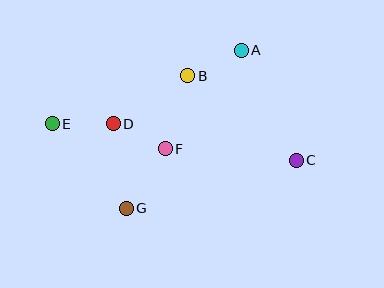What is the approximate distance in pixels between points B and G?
The distance between B and G is approximately 146 pixels.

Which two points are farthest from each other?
Points C and E are farthest from each other.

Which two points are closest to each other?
Points D and F are closest to each other.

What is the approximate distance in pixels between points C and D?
The distance between C and D is approximately 187 pixels.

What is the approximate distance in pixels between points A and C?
The distance between A and C is approximately 123 pixels.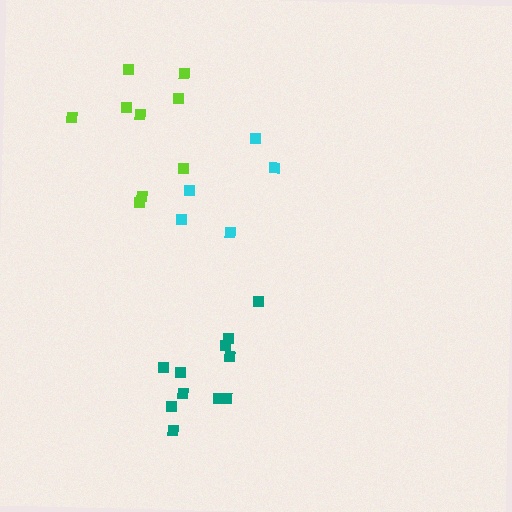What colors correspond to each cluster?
The clusters are colored: cyan, teal, lime.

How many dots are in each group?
Group 1: 5 dots, Group 2: 11 dots, Group 3: 9 dots (25 total).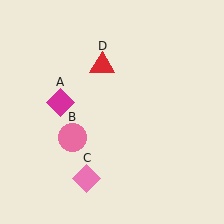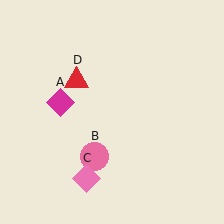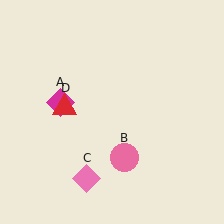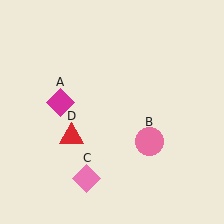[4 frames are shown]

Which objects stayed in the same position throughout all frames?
Magenta diamond (object A) and pink diamond (object C) remained stationary.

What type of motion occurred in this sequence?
The pink circle (object B), red triangle (object D) rotated counterclockwise around the center of the scene.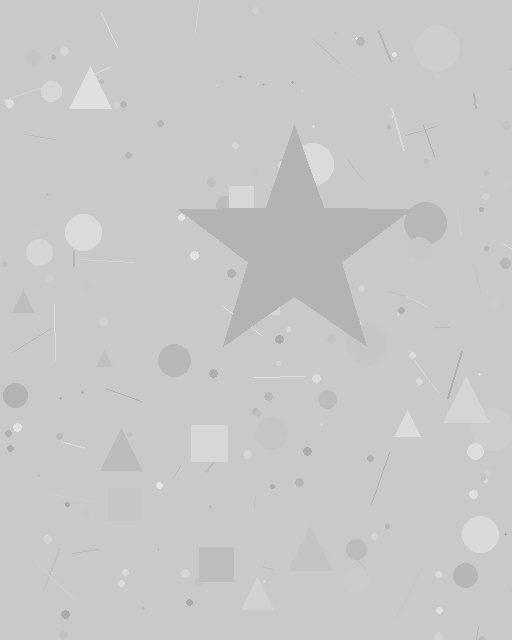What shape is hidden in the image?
A star is hidden in the image.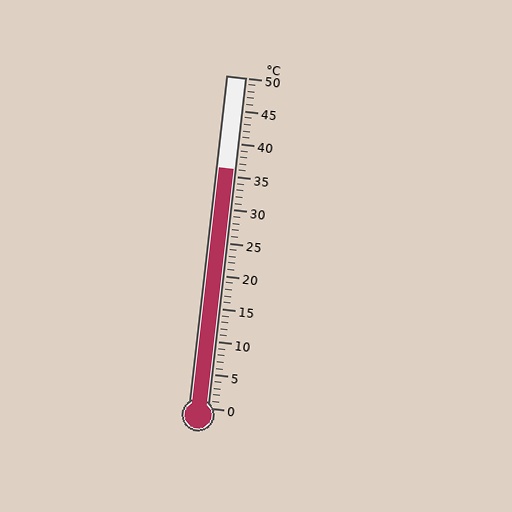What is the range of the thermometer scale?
The thermometer scale ranges from 0°C to 50°C.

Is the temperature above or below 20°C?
The temperature is above 20°C.